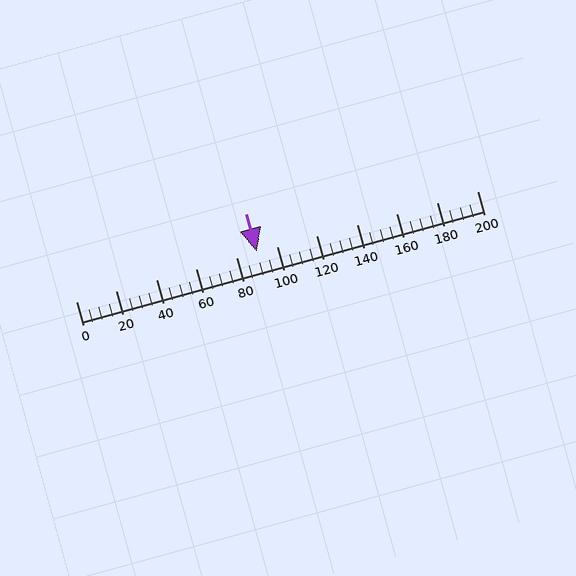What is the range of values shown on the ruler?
The ruler shows values from 0 to 200.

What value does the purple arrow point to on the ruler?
The purple arrow points to approximately 90.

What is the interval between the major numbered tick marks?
The major tick marks are spaced 20 units apart.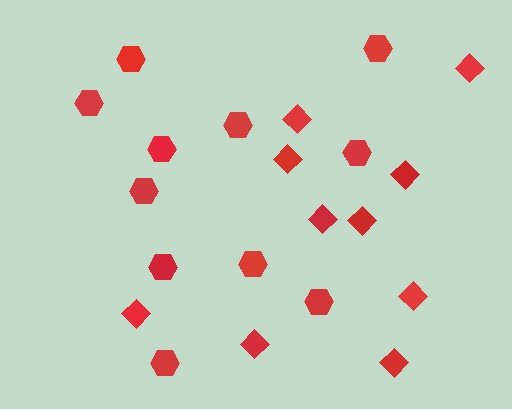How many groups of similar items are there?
There are 2 groups: one group of hexagons (11) and one group of diamonds (10).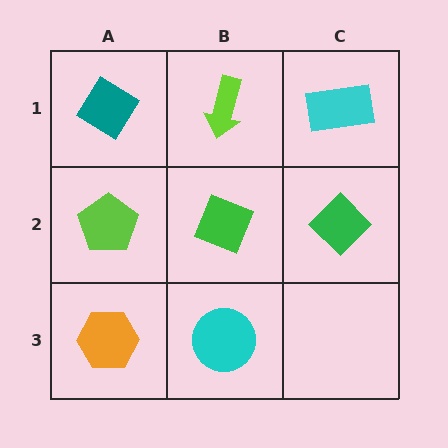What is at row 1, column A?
A teal diamond.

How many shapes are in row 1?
3 shapes.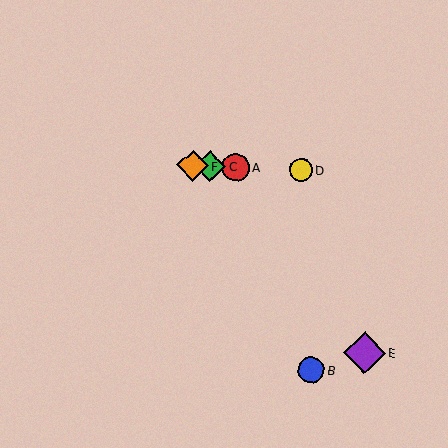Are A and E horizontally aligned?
No, A is at y≈167 and E is at y≈353.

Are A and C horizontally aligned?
Yes, both are at y≈167.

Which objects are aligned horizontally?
Objects A, C, D, F are aligned horizontally.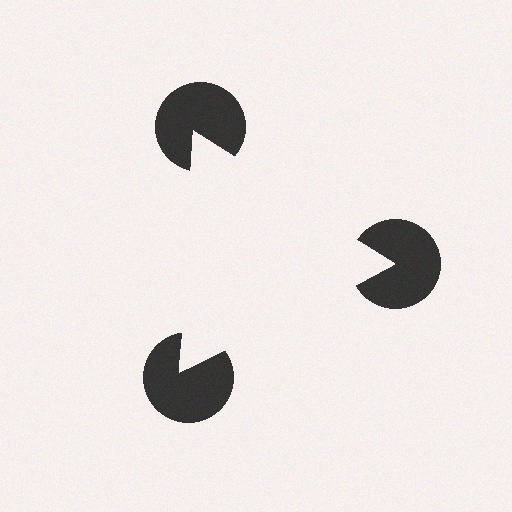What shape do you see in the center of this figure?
An illusory triangle — its edges are inferred from the aligned wedge cuts in the pac-man discs, not physically drawn.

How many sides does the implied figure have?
3 sides.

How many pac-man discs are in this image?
There are 3 — one at each vertex of the illusory triangle.